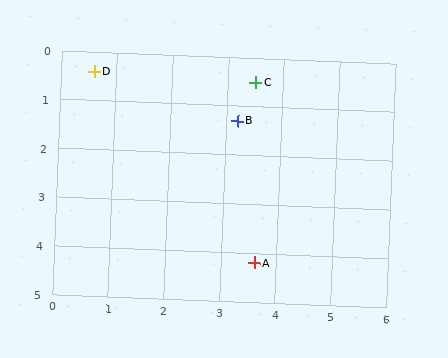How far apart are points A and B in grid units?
Points A and B are about 2.9 grid units apart.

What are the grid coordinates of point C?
Point C is at approximately (3.5, 0.5).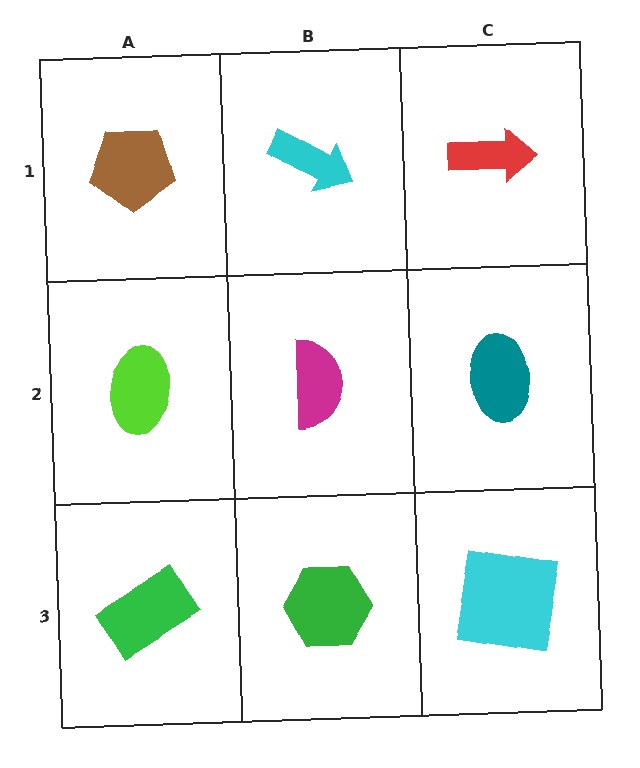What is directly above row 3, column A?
A lime ellipse.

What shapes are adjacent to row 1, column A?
A lime ellipse (row 2, column A), a cyan arrow (row 1, column B).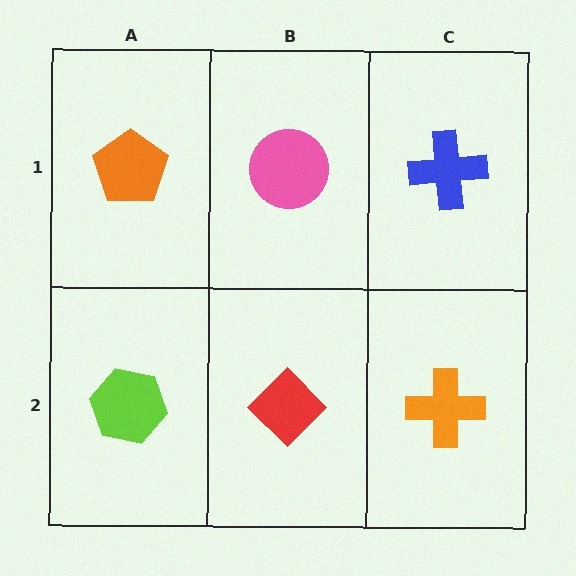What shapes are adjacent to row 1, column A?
A lime hexagon (row 2, column A), a pink circle (row 1, column B).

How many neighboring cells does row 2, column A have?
2.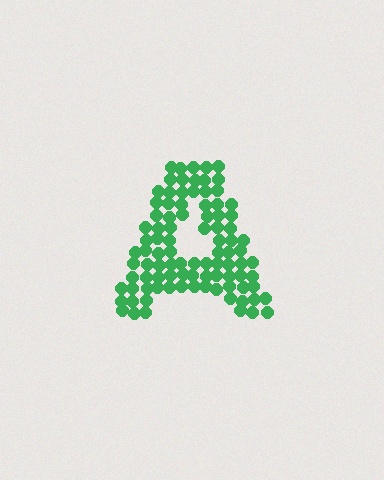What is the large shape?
The large shape is the letter A.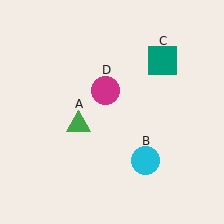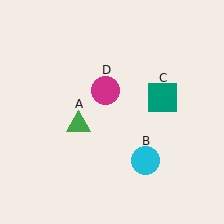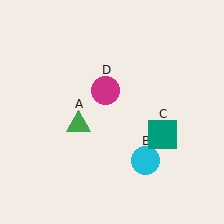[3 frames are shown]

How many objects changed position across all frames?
1 object changed position: teal square (object C).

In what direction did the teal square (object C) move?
The teal square (object C) moved down.